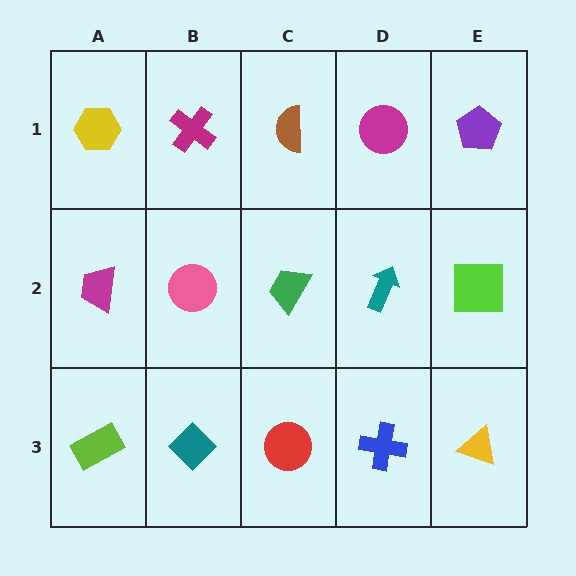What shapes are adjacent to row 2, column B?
A magenta cross (row 1, column B), a teal diamond (row 3, column B), a magenta trapezoid (row 2, column A), a green trapezoid (row 2, column C).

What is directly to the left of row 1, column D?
A brown semicircle.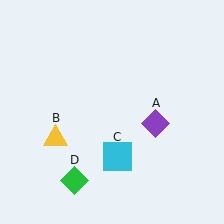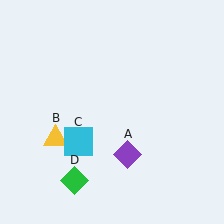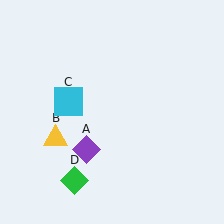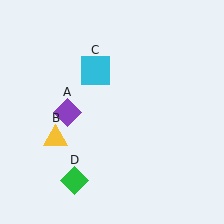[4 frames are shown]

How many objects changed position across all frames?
2 objects changed position: purple diamond (object A), cyan square (object C).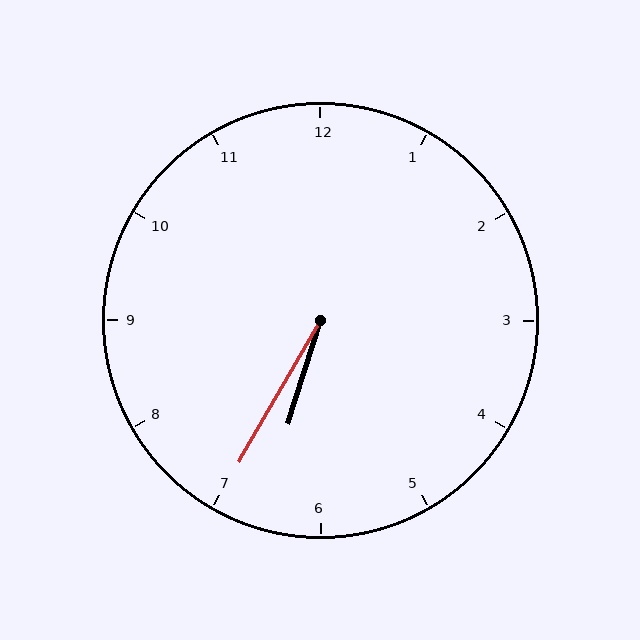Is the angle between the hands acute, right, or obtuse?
It is acute.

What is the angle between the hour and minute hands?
Approximately 12 degrees.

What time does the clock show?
6:35.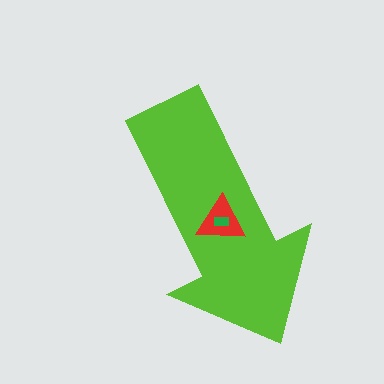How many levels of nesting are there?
3.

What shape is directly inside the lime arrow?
The red triangle.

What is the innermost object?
The green rectangle.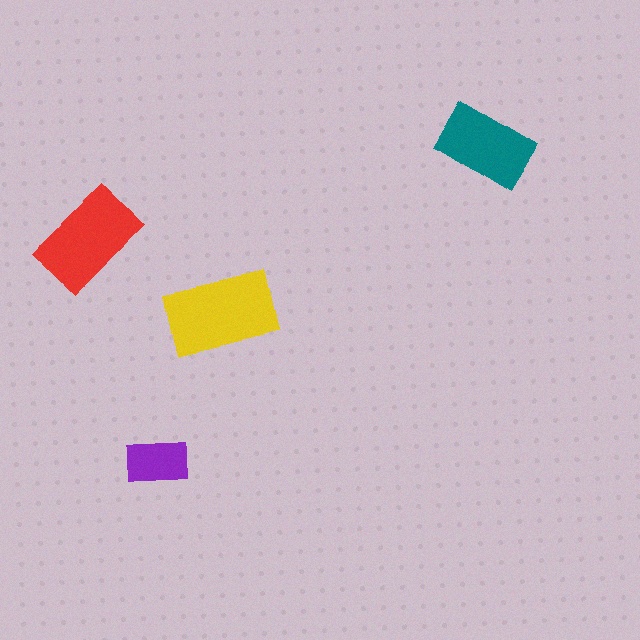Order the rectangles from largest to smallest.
the yellow one, the red one, the teal one, the purple one.